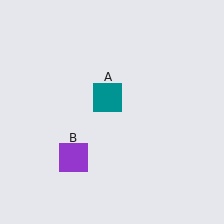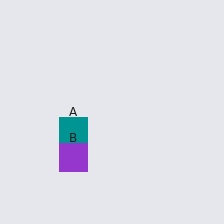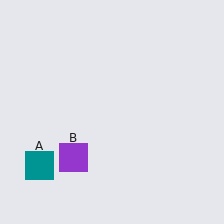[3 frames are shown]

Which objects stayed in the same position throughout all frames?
Purple square (object B) remained stationary.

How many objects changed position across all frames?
1 object changed position: teal square (object A).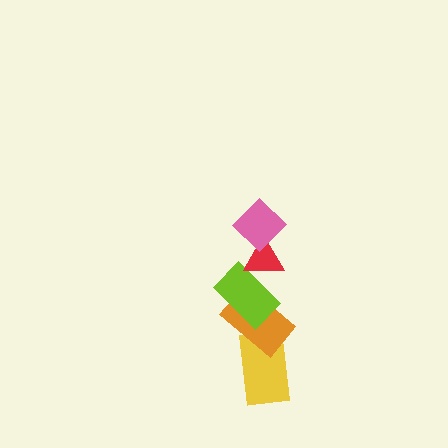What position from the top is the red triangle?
The red triangle is 2nd from the top.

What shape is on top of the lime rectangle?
The red triangle is on top of the lime rectangle.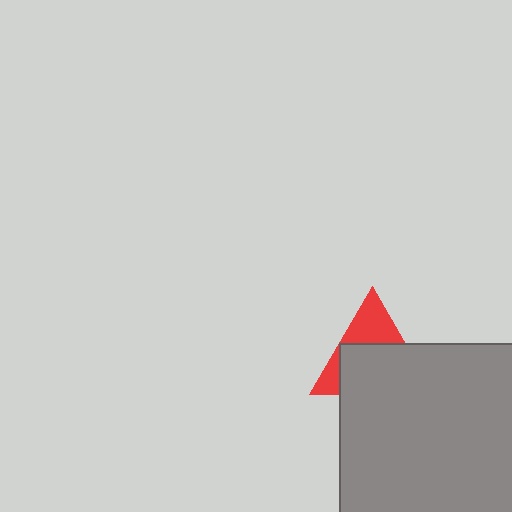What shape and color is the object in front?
The object in front is a gray rectangle.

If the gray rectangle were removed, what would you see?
You would see the complete red triangle.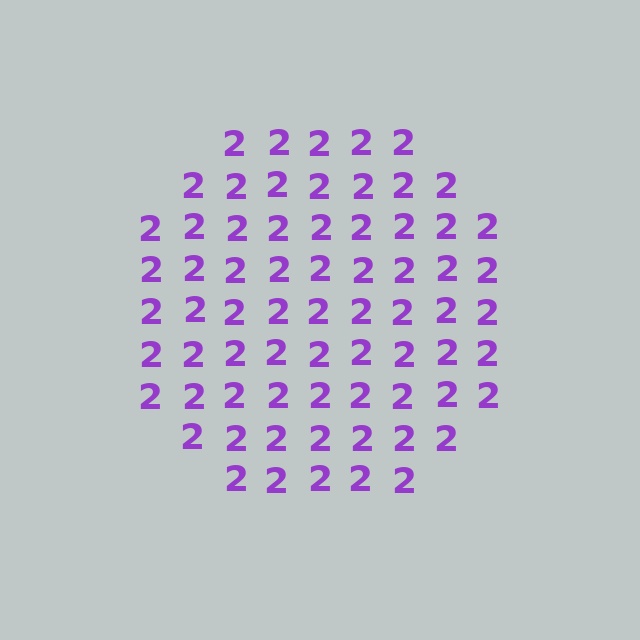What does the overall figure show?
The overall figure shows a circle.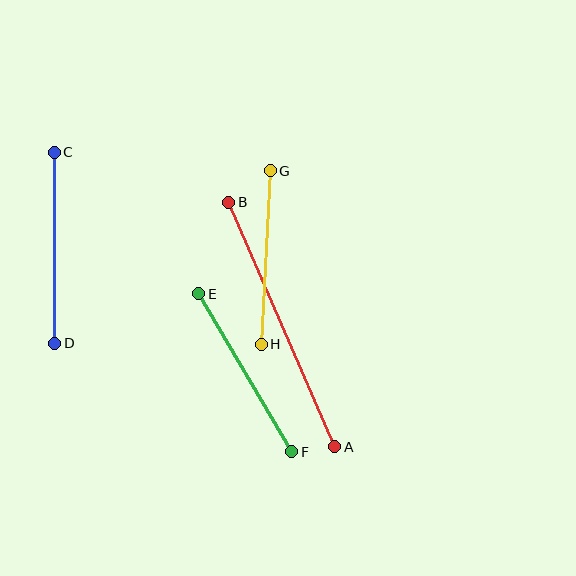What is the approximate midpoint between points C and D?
The midpoint is at approximately (54, 248) pixels.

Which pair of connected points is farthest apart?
Points A and B are farthest apart.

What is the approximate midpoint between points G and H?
The midpoint is at approximately (266, 258) pixels.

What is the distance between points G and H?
The distance is approximately 173 pixels.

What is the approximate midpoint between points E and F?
The midpoint is at approximately (245, 373) pixels.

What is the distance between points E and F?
The distance is approximately 183 pixels.